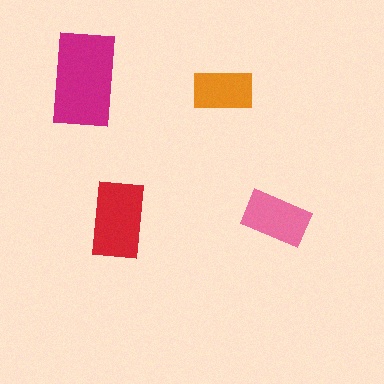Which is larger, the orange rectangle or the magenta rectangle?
The magenta one.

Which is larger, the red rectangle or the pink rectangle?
The red one.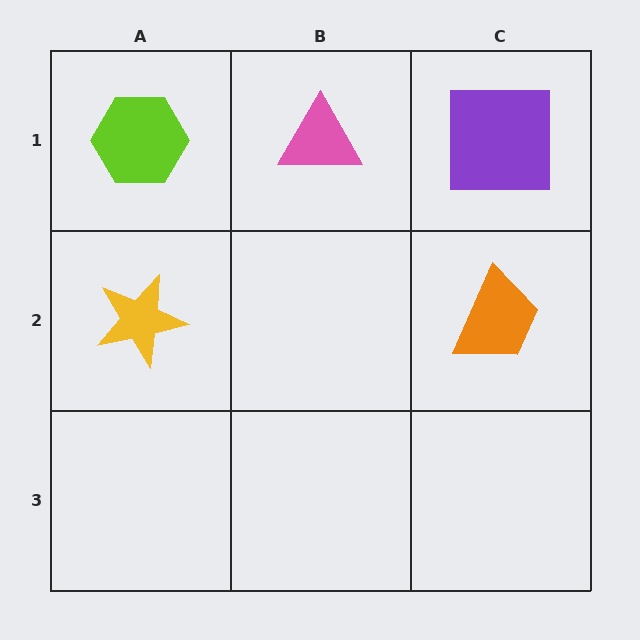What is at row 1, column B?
A pink triangle.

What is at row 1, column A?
A lime hexagon.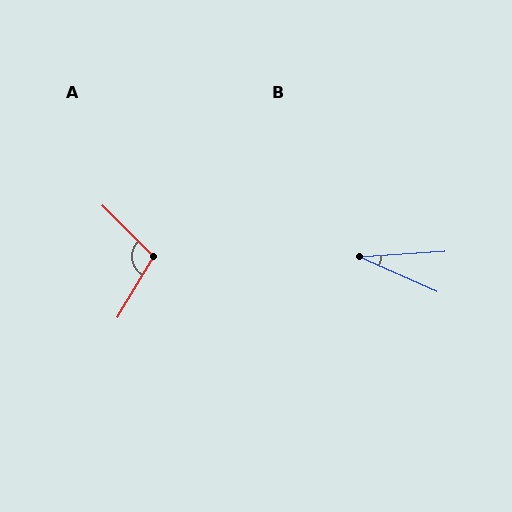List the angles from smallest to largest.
B (27°), A (104°).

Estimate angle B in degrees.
Approximately 27 degrees.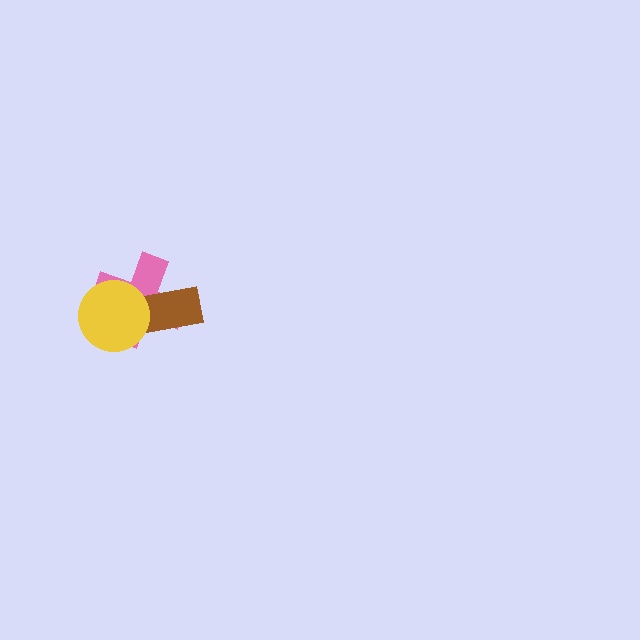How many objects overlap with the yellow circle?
2 objects overlap with the yellow circle.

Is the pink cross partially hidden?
Yes, it is partially covered by another shape.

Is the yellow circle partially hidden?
No, no other shape covers it.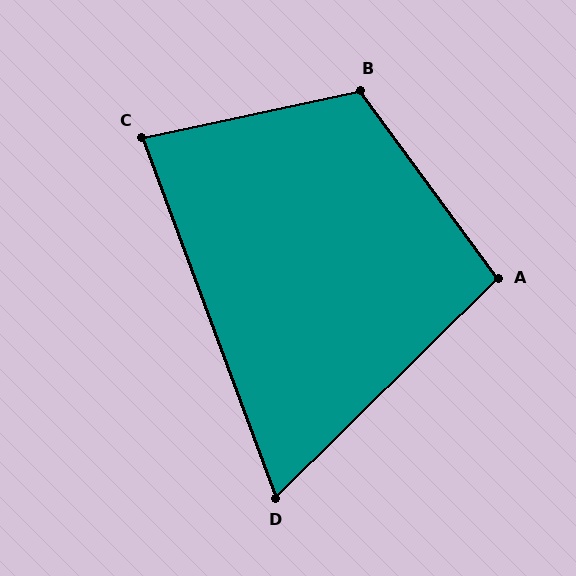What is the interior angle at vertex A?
Approximately 98 degrees (obtuse).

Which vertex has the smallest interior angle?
D, at approximately 66 degrees.